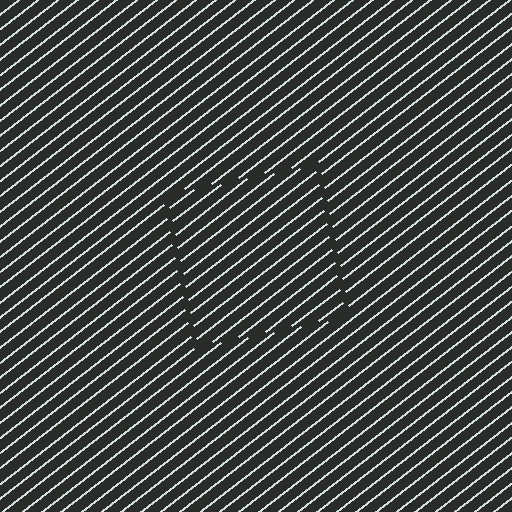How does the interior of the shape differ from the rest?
The interior of the shape contains the same grating, shifted by half a period — the contour is defined by the phase discontinuity where line-ends from the inner and outer gratings abut.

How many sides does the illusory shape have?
4 sides — the line-ends trace a square.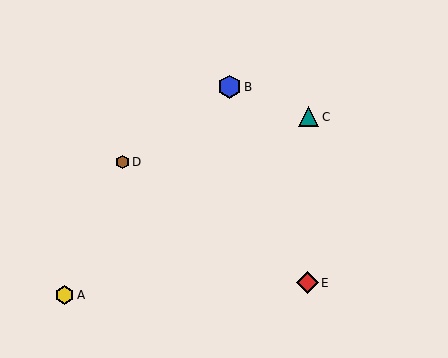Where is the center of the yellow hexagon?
The center of the yellow hexagon is at (65, 295).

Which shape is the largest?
The blue hexagon (labeled B) is the largest.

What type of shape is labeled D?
Shape D is a brown hexagon.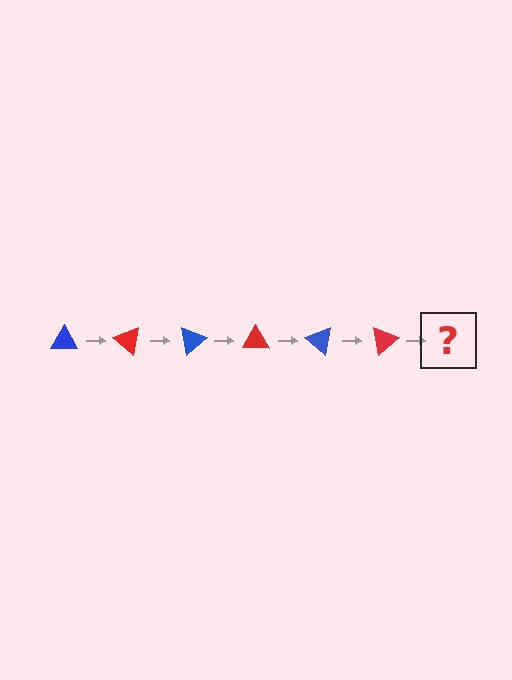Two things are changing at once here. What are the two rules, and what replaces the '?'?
The two rules are that it rotates 40 degrees each step and the color cycles through blue and red. The '?' should be a blue triangle, rotated 240 degrees from the start.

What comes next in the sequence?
The next element should be a blue triangle, rotated 240 degrees from the start.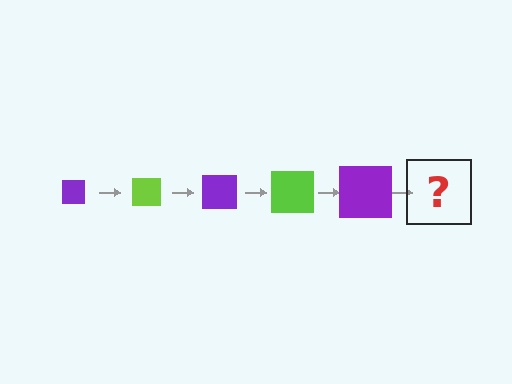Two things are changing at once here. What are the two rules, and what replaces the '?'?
The two rules are that the square grows larger each step and the color cycles through purple and lime. The '?' should be a lime square, larger than the previous one.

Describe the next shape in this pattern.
It should be a lime square, larger than the previous one.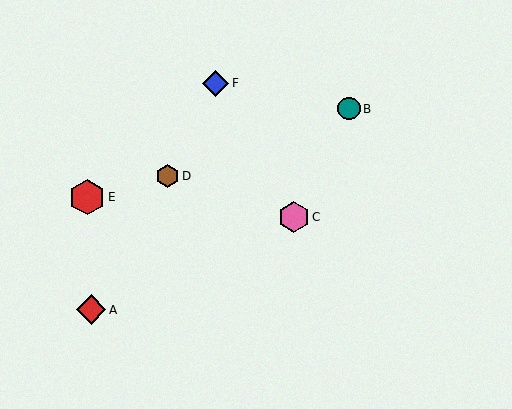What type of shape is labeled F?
Shape F is a blue diamond.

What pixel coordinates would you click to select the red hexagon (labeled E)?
Click at (87, 197) to select the red hexagon E.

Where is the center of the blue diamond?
The center of the blue diamond is at (216, 83).